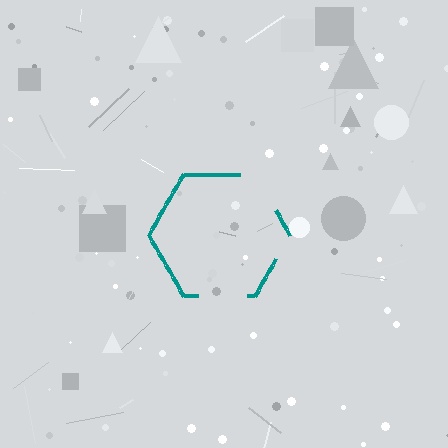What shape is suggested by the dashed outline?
The dashed outline suggests a hexagon.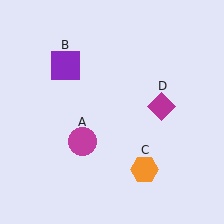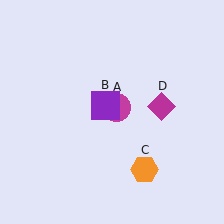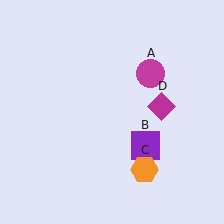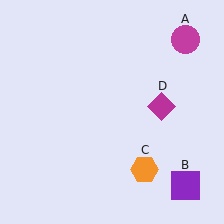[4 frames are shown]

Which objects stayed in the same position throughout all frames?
Orange hexagon (object C) and magenta diamond (object D) remained stationary.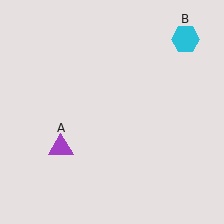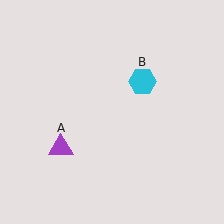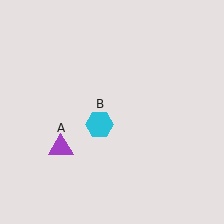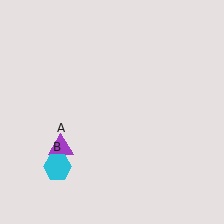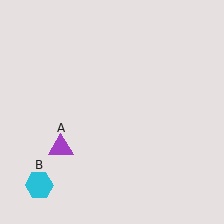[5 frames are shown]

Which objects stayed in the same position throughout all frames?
Purple triangle (object A) remained stationary.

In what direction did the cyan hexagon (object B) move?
The cyan hexagon (object B) moved down and to the left.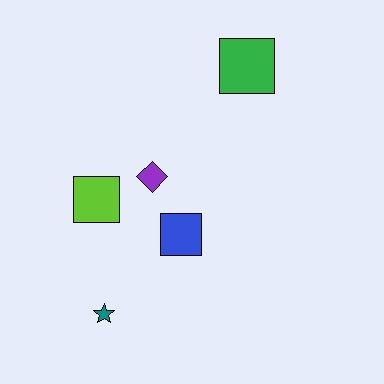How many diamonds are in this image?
There is 1 diamond.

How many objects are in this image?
There are 5 objects.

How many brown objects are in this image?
There are no brown objects.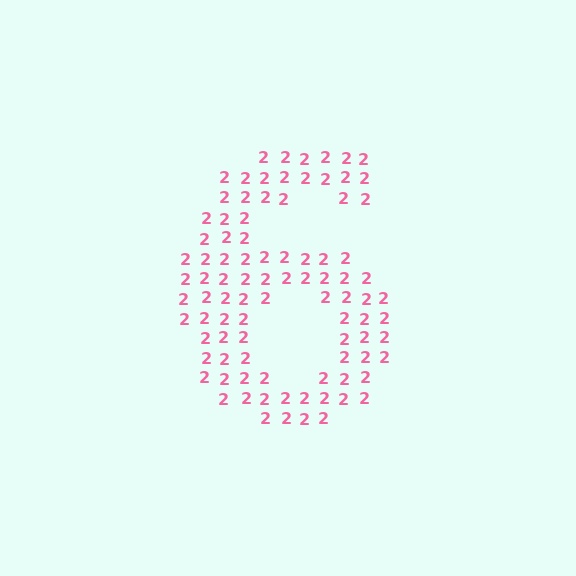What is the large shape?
The large shape is the digit 6.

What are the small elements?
The small elements are digit 2's.